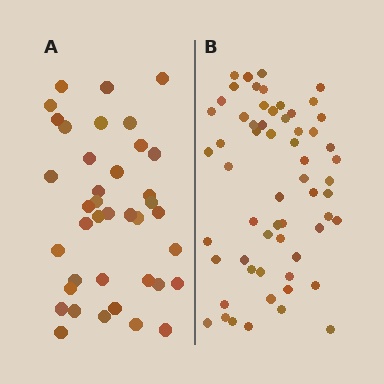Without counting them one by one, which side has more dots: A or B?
Region B (the right region) has more dots.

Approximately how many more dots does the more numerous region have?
Region B has approximately 20 more dots than region A.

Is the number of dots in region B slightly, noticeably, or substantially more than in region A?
Region B has substantially more. The ratio is roughly 1.5 to 1.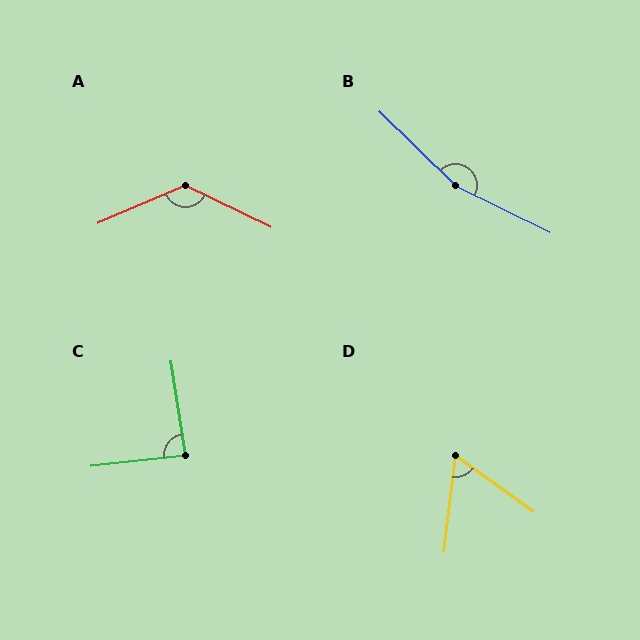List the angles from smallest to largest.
D (61°), C (88°), A (131°), B (162°).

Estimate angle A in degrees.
Approximately 131 degrees.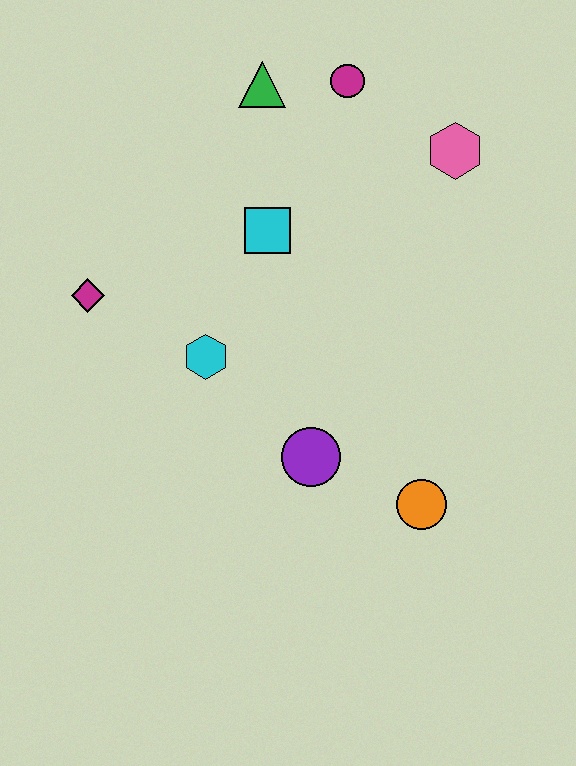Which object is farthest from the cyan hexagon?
The pink hexagon is farthest from the cyan hexagon.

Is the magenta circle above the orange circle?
Yes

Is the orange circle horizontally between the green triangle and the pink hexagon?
Yes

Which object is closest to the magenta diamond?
The cyan hexagon is closest to the magenta diamond.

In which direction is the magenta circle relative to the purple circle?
The magenta circle is above the purple circle.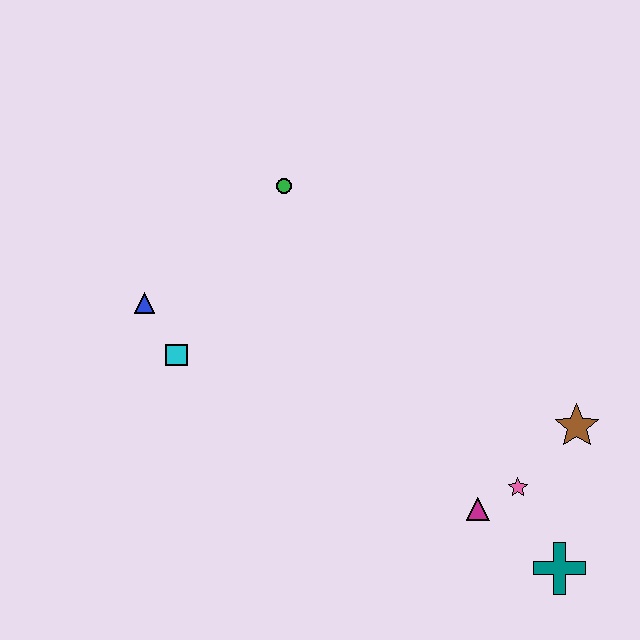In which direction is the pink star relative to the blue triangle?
The pink star is to the right of the blue triangle.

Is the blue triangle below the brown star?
No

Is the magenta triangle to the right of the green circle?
Yes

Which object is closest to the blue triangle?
The cyan square is closest to the blue triangle.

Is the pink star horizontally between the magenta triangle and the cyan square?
No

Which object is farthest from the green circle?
The teal cross is farthest from the green circle.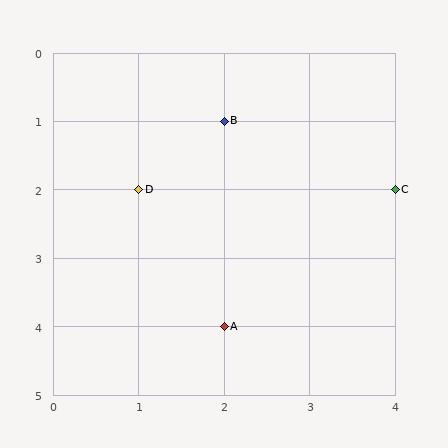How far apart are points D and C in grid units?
Points D and C are 3 columns apart.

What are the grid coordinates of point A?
Point A is at grid coordinates (2, 4).